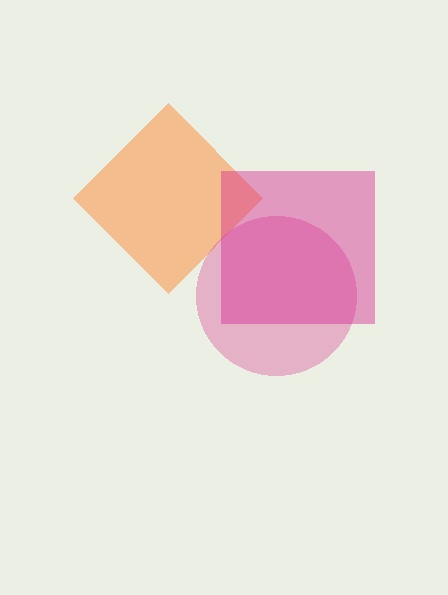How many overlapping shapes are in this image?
There are 3 overlapping shapes in the image.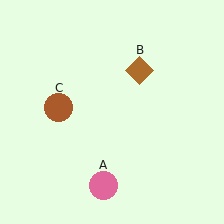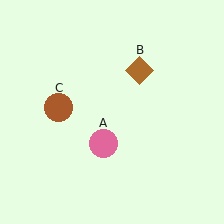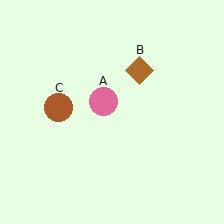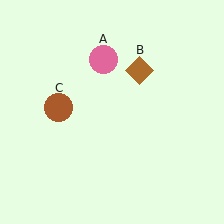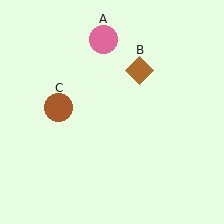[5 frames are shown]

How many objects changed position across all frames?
1 object changed position: pink circle (object A).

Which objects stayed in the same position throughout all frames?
Brown diamond (object B) and brown circle (object C) remained stationary.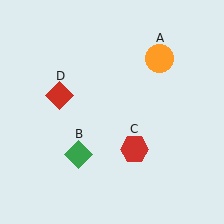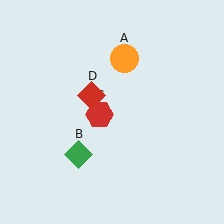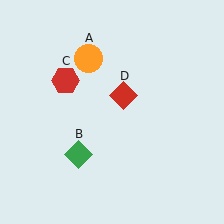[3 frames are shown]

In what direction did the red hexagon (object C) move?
The red hexagon (object C) moved up and to the left.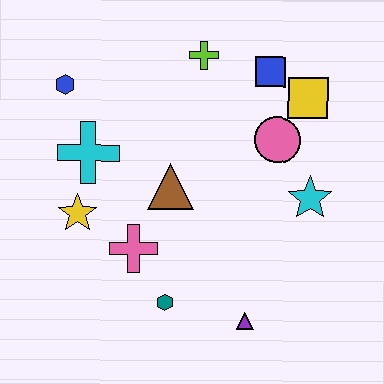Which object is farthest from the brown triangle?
The yellow square is farthest from the brown triangle.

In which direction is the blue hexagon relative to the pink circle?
The blue hexagon is to the left of the pink circle.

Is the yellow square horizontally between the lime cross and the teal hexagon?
No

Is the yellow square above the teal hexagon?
Yes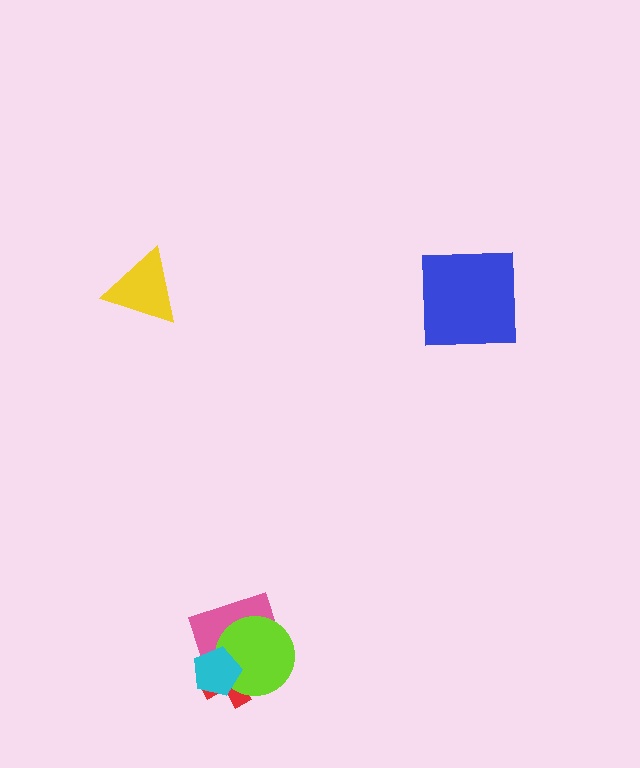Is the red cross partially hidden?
Yes, it is partially covered by another shape.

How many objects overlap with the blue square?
0 objects overlap with the blue square.